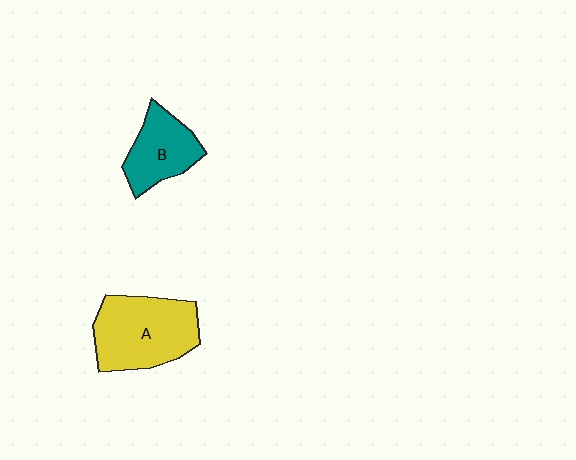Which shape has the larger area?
Shape A (yellow).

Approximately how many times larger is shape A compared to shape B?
Approximately 1.6 times.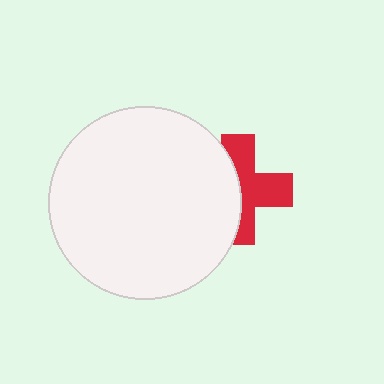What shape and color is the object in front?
The object in front is a white circle.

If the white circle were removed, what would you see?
You would see the complete red cross.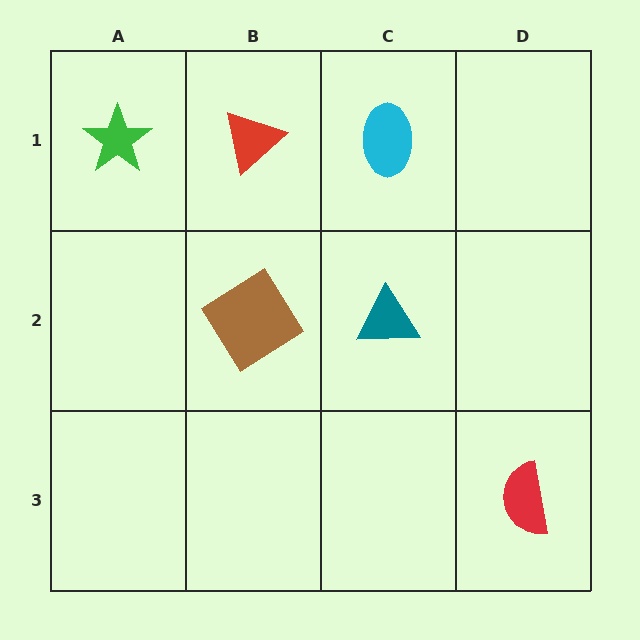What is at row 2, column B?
A brown diamond.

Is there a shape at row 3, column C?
No, that cell is empty.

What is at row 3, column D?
A red semicircle.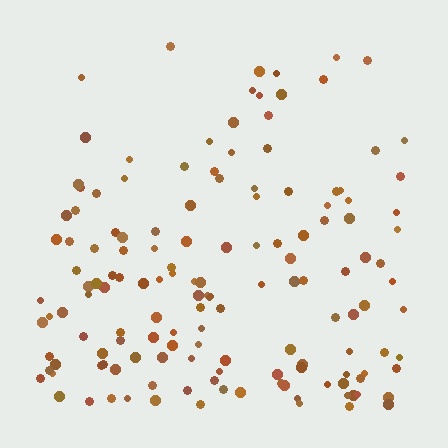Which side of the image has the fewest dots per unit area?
The top.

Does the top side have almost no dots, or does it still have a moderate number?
Still a moderate number, just noticeably fewer than the bottom.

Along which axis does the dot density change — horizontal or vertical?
Vertical.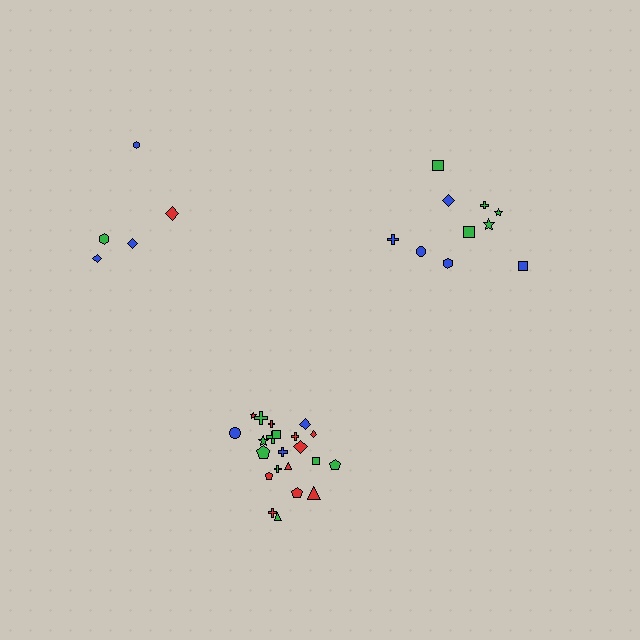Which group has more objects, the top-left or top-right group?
The top-right group.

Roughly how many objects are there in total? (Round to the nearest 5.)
Roughly 35 objects in total.